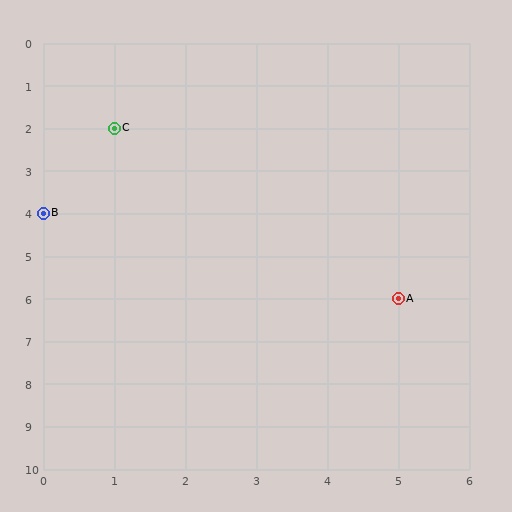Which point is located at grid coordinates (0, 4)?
Point B is at (0, 4).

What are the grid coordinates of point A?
Point A is at grid coordinates (5, 6).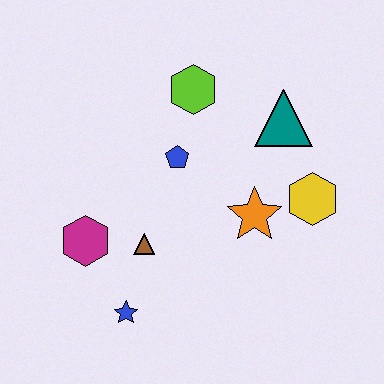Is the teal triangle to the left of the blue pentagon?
No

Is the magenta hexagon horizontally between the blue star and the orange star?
No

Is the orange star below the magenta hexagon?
No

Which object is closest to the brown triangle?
The magenta hexagon is closest to the brown triangle.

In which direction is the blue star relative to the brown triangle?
The blue star is below the brown triangle.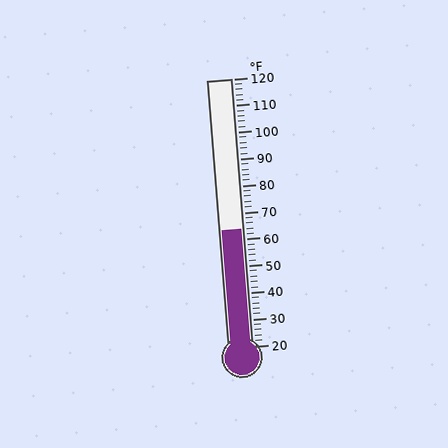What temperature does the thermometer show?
The thermometer shows approximately 64°F.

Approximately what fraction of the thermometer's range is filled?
The thermometer is filled to approximately 45% of its range.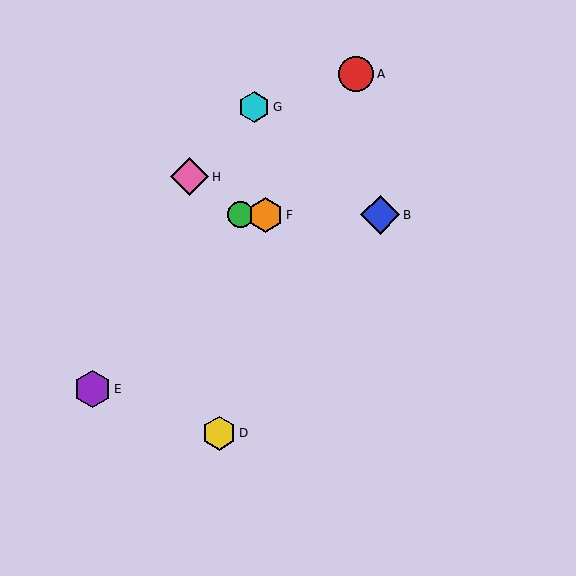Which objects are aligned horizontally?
Objects B, C, F are aligned horizontally.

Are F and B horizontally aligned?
Yes, both are at y≈215.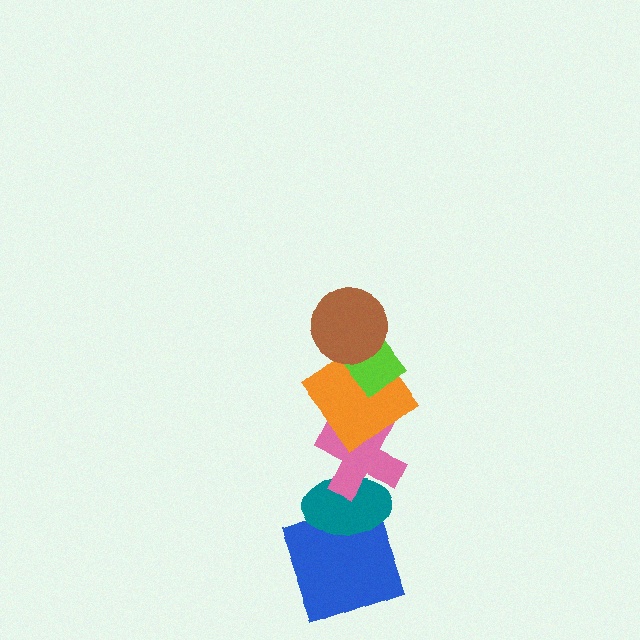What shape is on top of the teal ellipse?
The pink cross is on top of the teal ellipse.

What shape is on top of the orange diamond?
The lime rectangle is on top of the orange diamond.